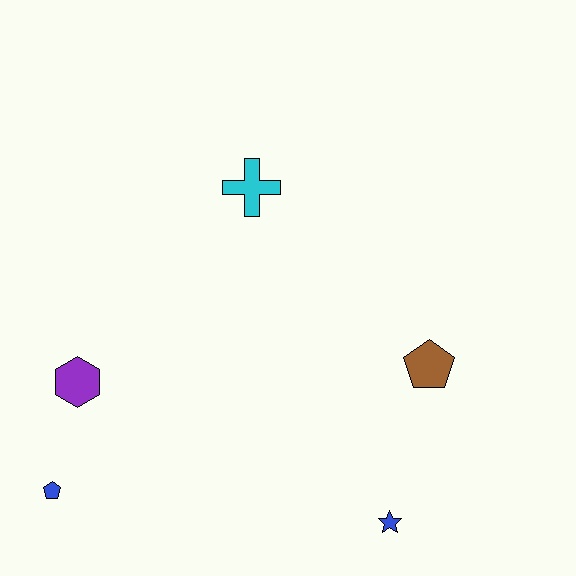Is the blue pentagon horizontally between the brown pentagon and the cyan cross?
No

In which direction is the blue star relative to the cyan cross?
The blue star is below the cyan cross.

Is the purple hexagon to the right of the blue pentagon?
Yes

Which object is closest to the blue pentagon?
The purple hexagon is closest to the blue pentagon.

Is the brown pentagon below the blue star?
No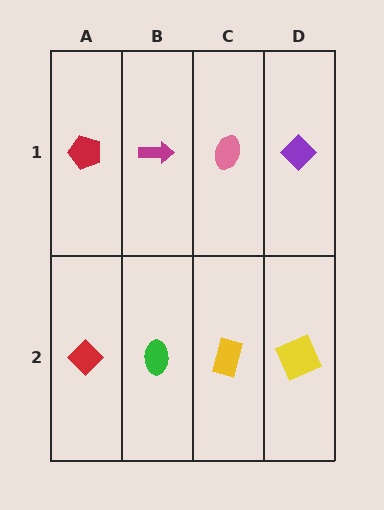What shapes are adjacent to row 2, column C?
A pink ellipse (row 1, column C), a green ellipse (row 2, column B), a yellow square (row 2, column D).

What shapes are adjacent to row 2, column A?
A red pentagon (row 1, column A), a green ellipse (row 2, column B).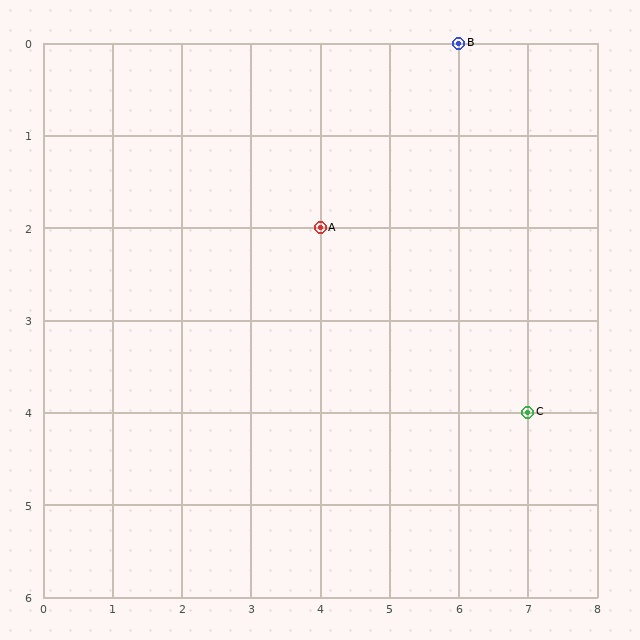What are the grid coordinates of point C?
Point C is at grid coordinates (7, 4).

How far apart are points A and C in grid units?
Points A and C are 3 columns and 2 rows apart (about 3.6 grid units diagonally).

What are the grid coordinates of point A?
Point A is at grid coordinates (4, 2).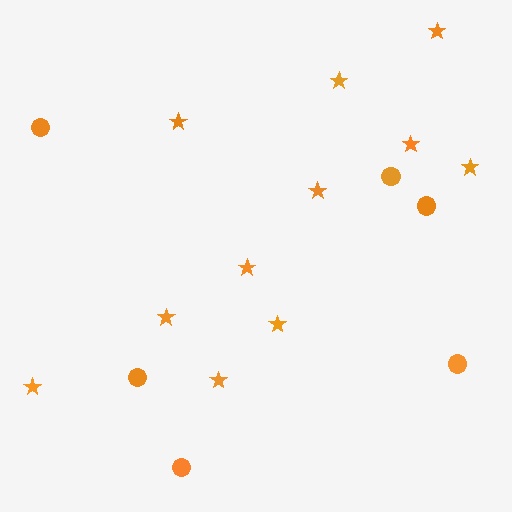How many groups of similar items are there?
There are 2 groups: one group of stars (11) and one group of circles (6).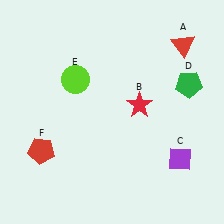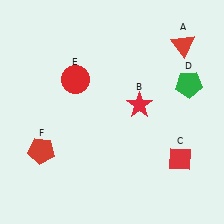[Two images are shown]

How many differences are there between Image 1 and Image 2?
There are 2 differences between the two images.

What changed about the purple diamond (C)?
In Image 1, C is purple. In Image 2, it changed to red.